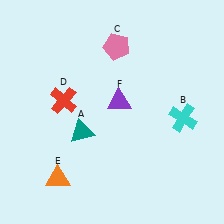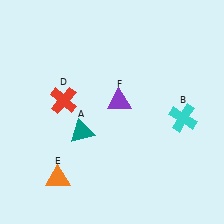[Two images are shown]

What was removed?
The pink pentagon (C) was removed in Image 2.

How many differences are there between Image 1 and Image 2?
There is 1 difference between the two images.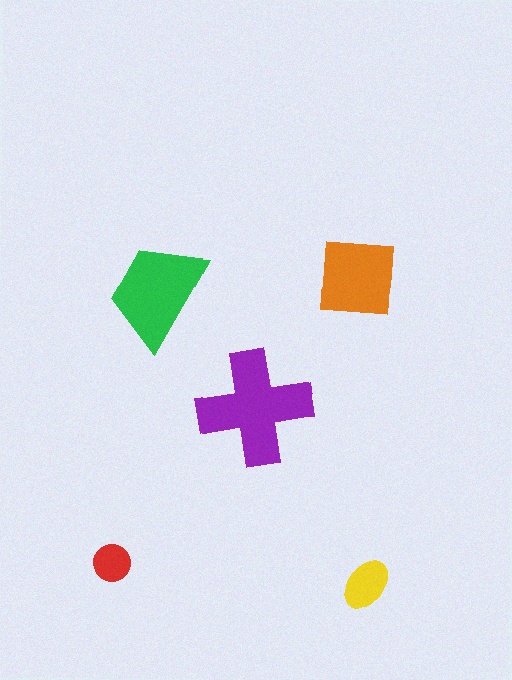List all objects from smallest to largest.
The red circle, the yellow ellipse, the orange square, the green trapezoid, the purple cross.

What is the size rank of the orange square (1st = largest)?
3rd.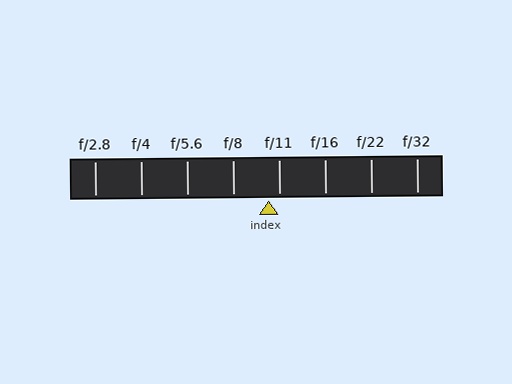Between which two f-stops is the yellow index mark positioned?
The index mark is between f/8 and f/11.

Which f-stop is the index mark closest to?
The index mark is closest to f/11.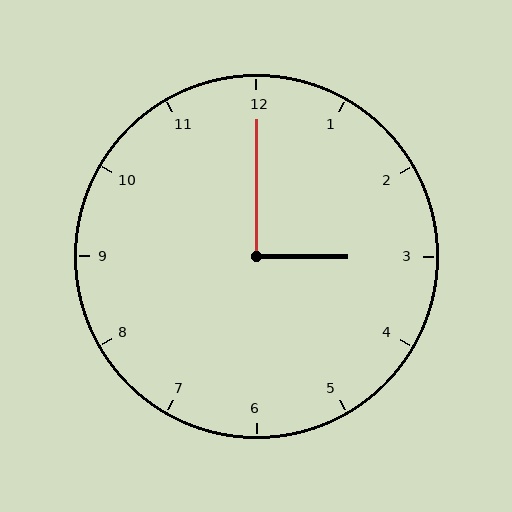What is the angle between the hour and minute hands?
Approximately 90 degrees.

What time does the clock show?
3:00.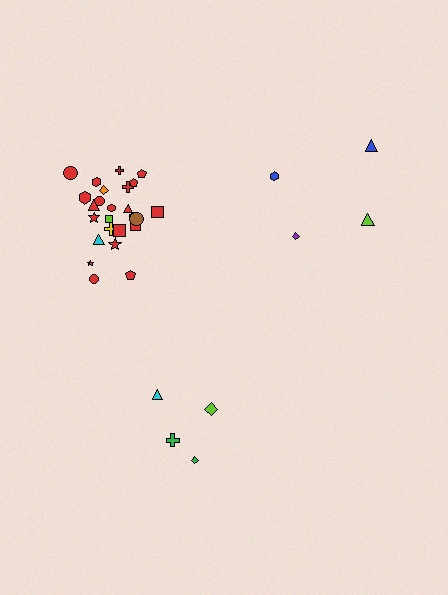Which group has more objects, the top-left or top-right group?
The top-left group.